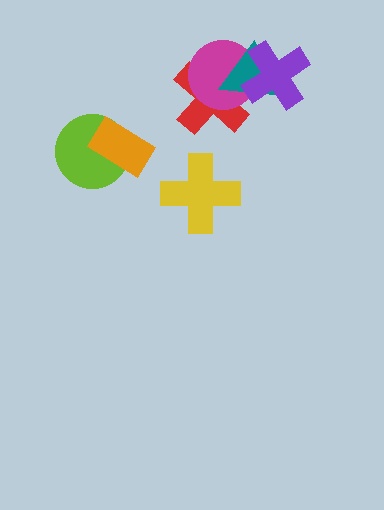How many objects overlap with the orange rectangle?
1 object overlaps with the orange rectangle.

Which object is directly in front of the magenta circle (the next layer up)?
The teal triangle is directly in front of the magenta circle.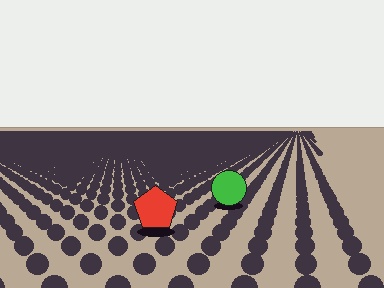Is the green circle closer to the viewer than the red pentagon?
No. The red pentagon is closer — you can tell from the texture gradient: the ground texture is coarser near it.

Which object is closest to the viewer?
The red pentagon is closest. The texture marks near it are larger and more spread out.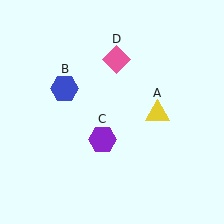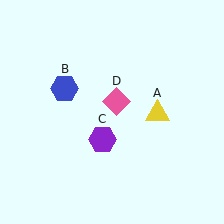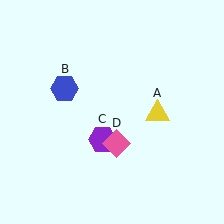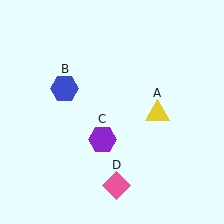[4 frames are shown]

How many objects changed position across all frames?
1 object changed position: pink diamond (object D).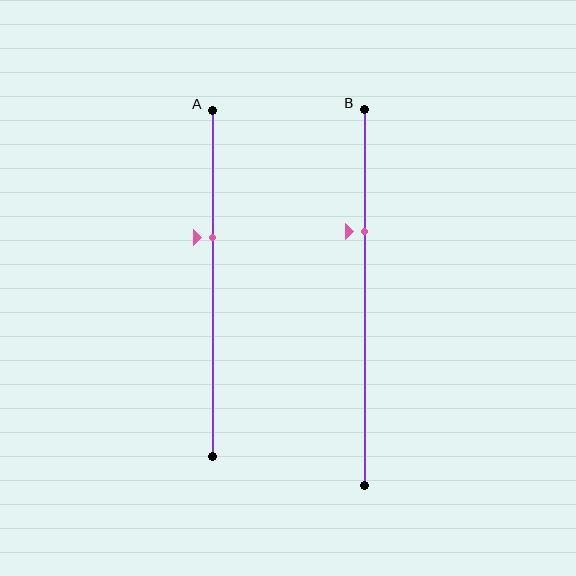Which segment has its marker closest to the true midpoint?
Segment A has its marker closest to the true midpoint.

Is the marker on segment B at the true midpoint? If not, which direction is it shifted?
No, the marker on segment B is shifted upward by about 18% of the segment length.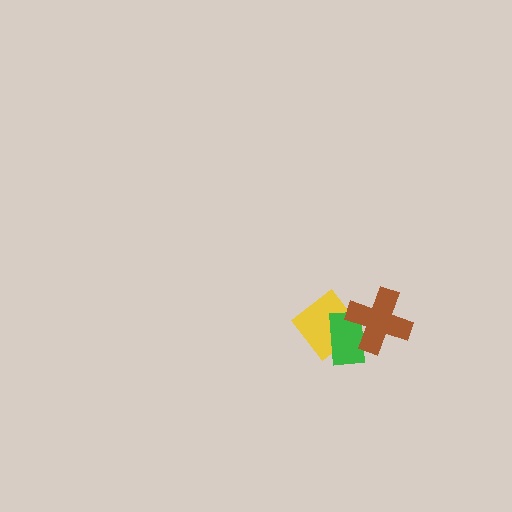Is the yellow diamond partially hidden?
Yes, it is partially covered by another shape.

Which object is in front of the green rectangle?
The brown cross is in front of the green rectangle.